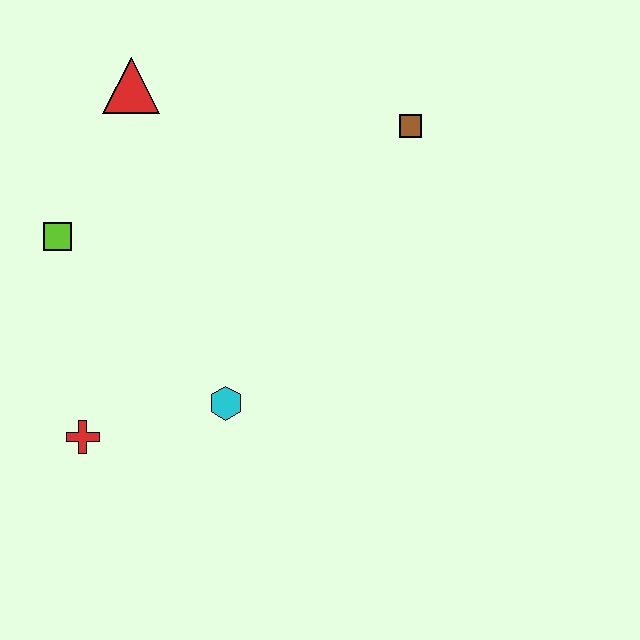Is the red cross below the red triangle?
Yes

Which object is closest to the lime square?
The red triangle is closest to the lime square.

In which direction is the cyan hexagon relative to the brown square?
The cyan hexagon is below the brown square.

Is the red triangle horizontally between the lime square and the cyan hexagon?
Yes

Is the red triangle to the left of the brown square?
Yes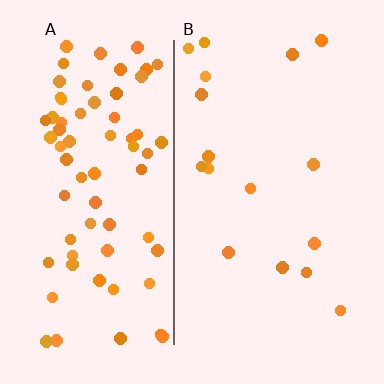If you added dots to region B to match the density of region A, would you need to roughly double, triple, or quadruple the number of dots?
Approximately quadruple.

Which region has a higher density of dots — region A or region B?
A (the left).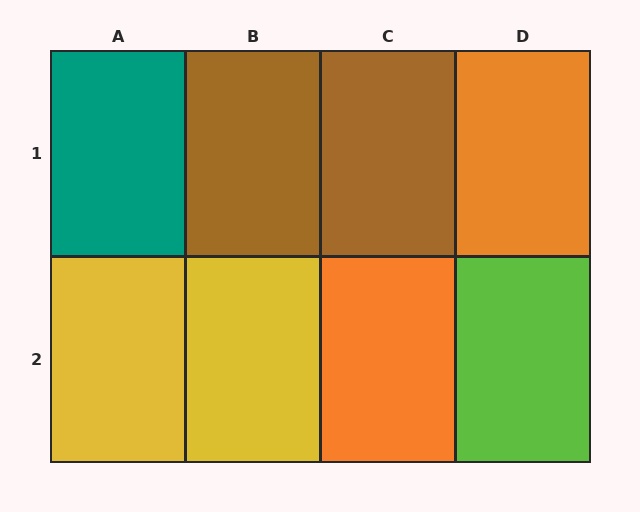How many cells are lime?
1 cell is lime.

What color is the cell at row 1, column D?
Orange.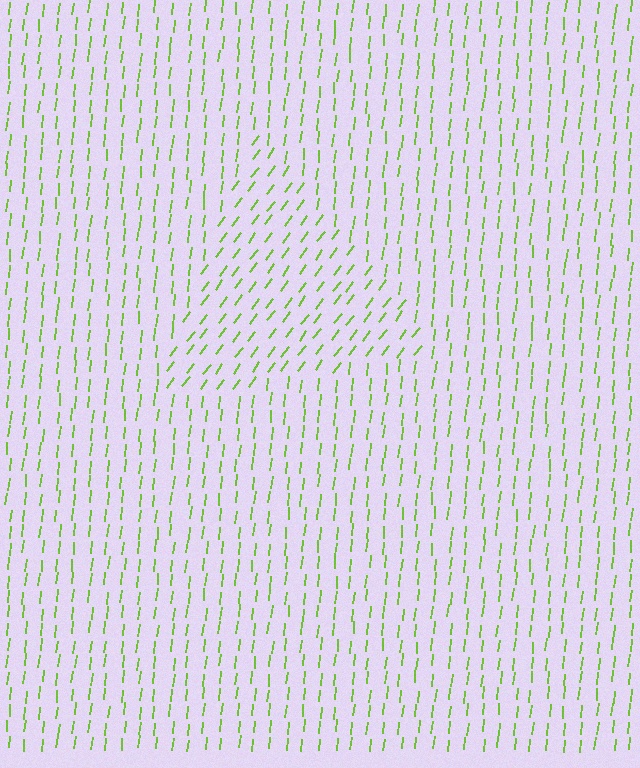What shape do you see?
I see a triangle.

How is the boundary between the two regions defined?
The boundary is defined purely by a change in line orientation (approximately 31 degrees difference). All lines are the same color and thickness.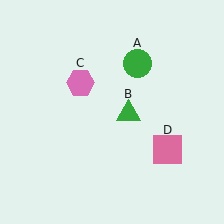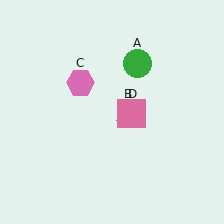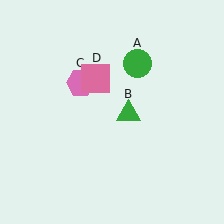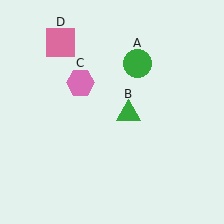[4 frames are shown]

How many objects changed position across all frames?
1 object changed position: pink square (object D).